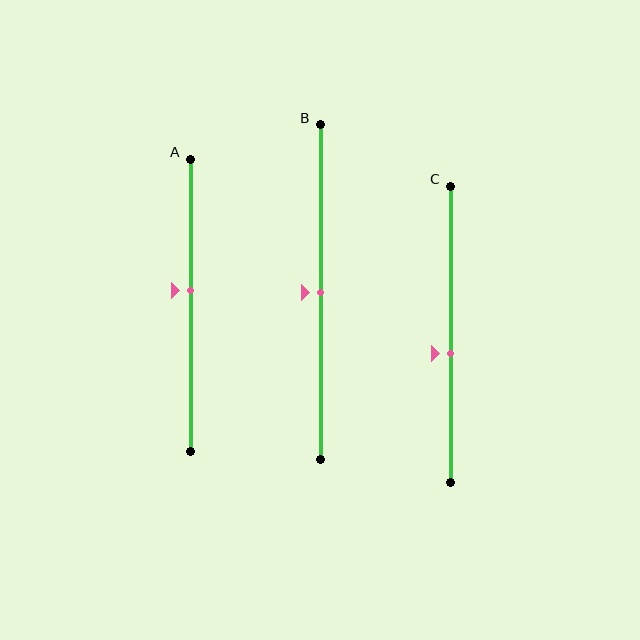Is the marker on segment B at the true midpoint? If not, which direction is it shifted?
Yes, the marker on segment B is at the true midpoint.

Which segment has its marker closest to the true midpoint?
Segment B has its marker closest to the true midpoint.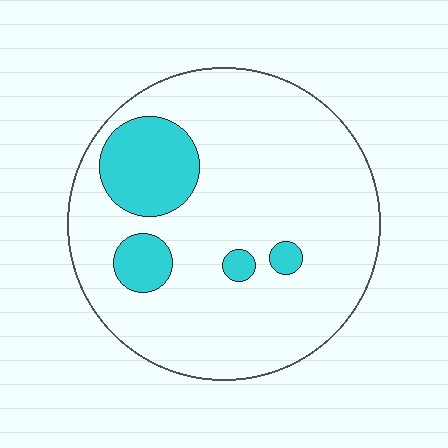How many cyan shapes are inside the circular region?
4.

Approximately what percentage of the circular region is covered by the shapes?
Approximately 15%.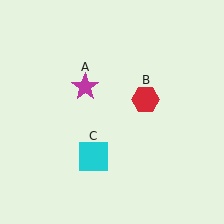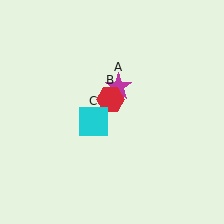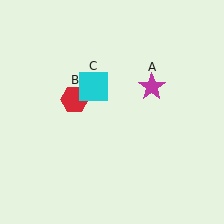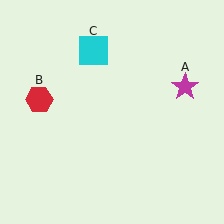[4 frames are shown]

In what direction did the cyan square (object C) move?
The cyan square (object C) moved up.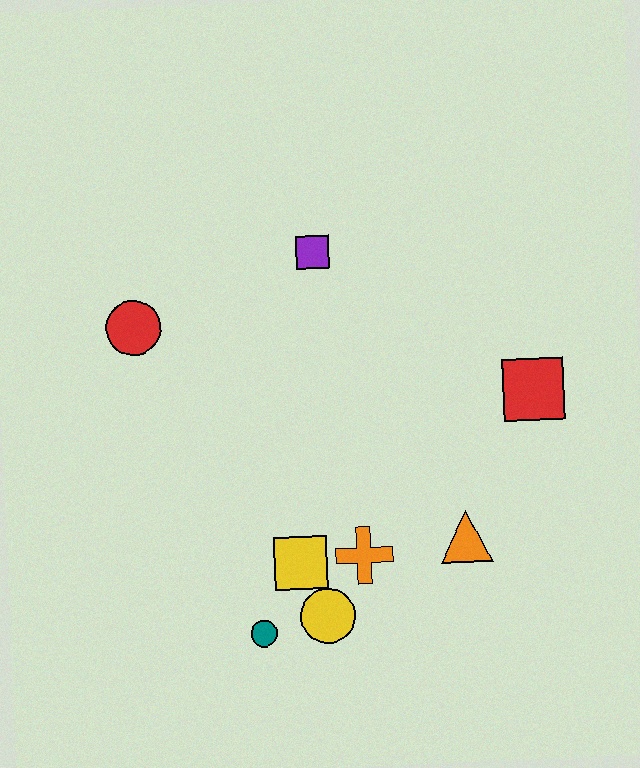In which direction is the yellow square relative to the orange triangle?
The yellow square is to the left of the orange triangle.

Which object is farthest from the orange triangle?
The red circle is farthest from the orange triangle.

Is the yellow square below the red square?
Yes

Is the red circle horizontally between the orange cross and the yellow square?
No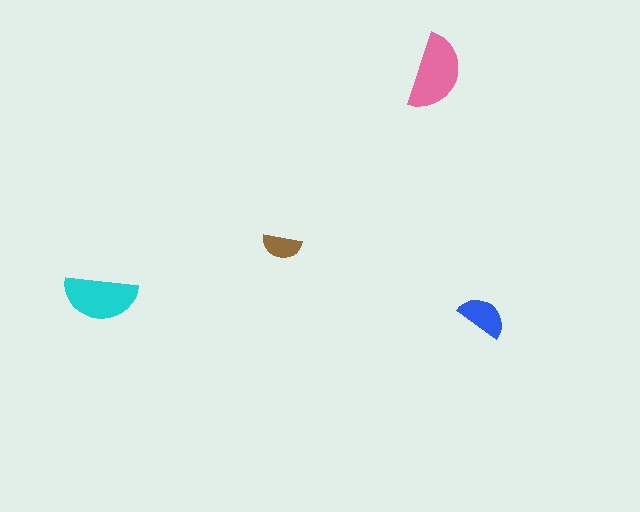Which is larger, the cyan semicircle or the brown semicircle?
The cyan one.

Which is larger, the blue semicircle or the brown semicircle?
The blue one.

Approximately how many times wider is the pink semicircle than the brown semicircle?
About 2 times wider.